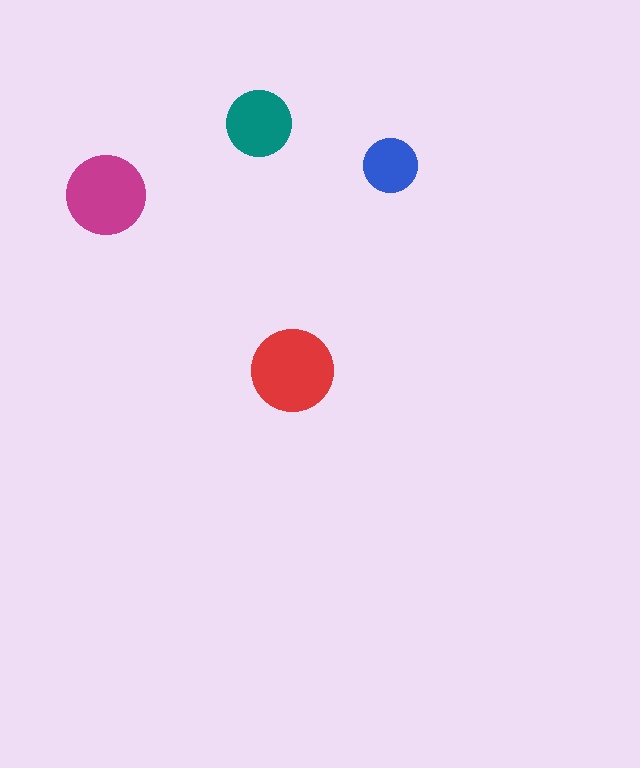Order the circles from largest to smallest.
the red one, the magenta one, the teal one, the blue one.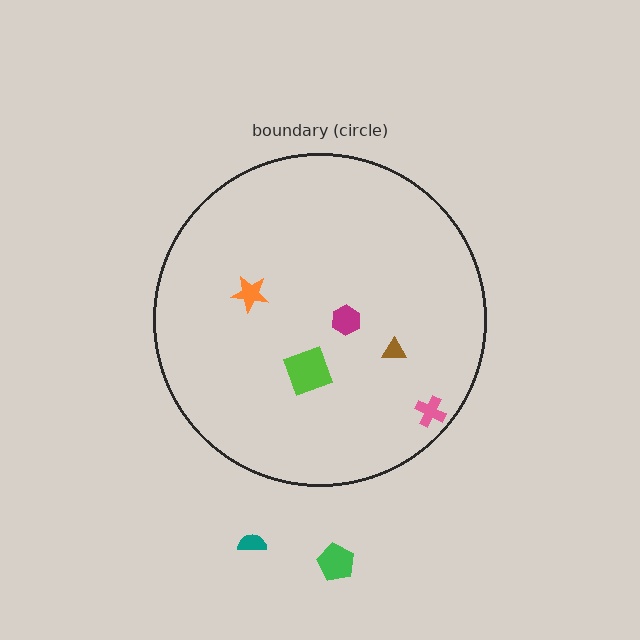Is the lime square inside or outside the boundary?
Inside.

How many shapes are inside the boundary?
5 inside, 2 outside.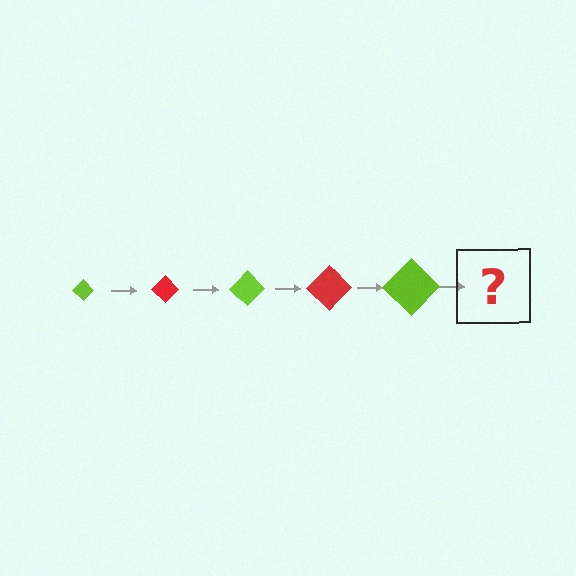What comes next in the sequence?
The next element should be a red diamond, larger than the previous one.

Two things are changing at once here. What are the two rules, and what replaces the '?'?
The two rules are that the diamond grows larger each step and the color cycles through lime and red. The '?' should be a red diamond, larger than the previous one.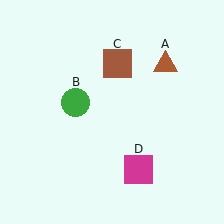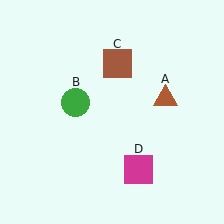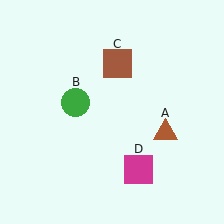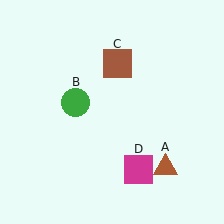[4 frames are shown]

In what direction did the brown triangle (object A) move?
The brown triangle (object A) moved down.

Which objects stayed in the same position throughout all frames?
Green circle (object B) and brown square (object C) and magenta square (object D) remained stationary.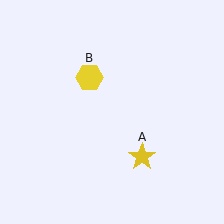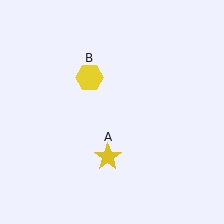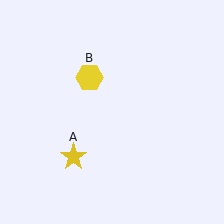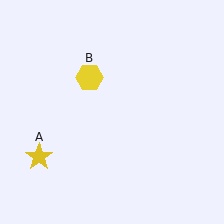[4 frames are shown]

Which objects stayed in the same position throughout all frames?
Yellow hexagon (object B) remained stationary.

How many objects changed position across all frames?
1 object changed position: yellow star (object A).